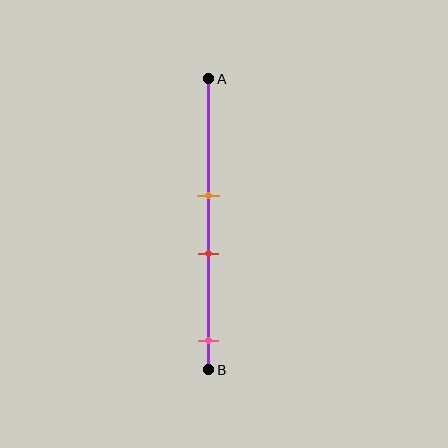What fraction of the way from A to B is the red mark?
The red mark is approximately 60% (0.6) of the way from A to B.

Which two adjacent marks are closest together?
The orange and red marks are the closest adjacent pair.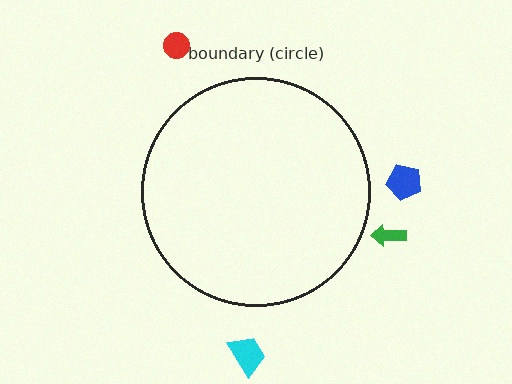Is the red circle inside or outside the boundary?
Outside.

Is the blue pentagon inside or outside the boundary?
Outside.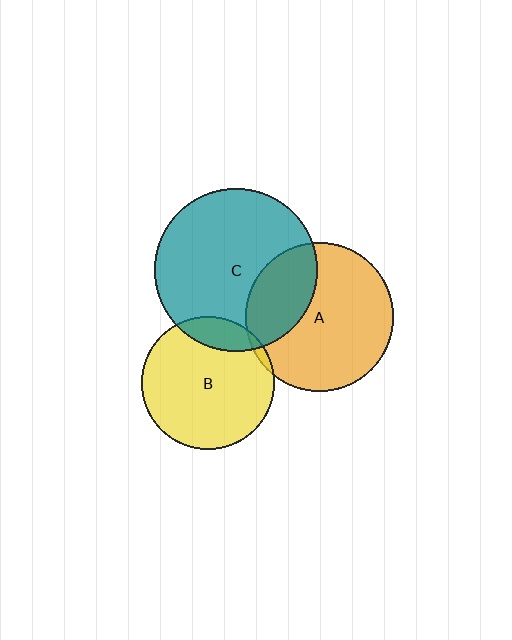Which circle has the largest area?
Circle C (teal).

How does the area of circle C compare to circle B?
Approximately 1.5 times.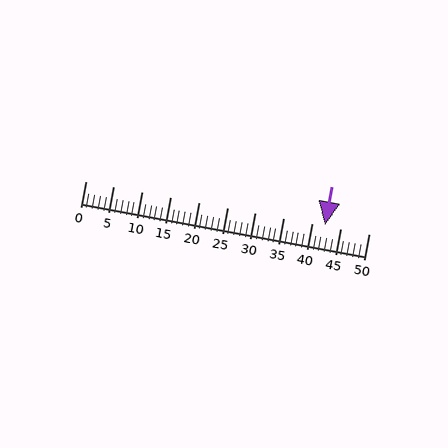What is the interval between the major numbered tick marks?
The major tick marks are spaced 5 units apart.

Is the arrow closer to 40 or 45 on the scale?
The arrow is closer to 40.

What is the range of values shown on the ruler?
The ruler shows values from 0 to 50.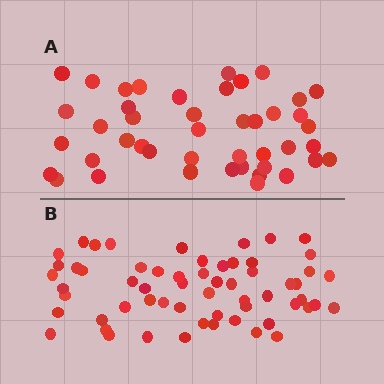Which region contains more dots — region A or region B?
Region B (the bottom region) has more dots.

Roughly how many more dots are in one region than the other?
Region B has approximately 15 more dots than region A.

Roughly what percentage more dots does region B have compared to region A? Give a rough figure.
About 35% more.